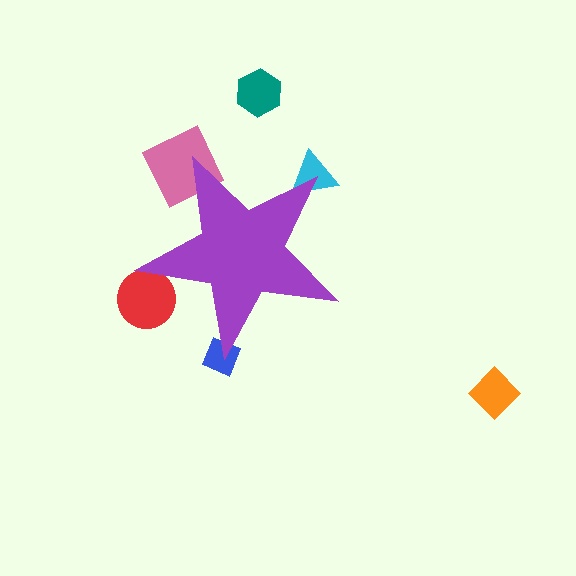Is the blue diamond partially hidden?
Yes, the blue diamond is partially hidden behind the purple star.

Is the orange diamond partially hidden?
No, the orange diamond is fully visible.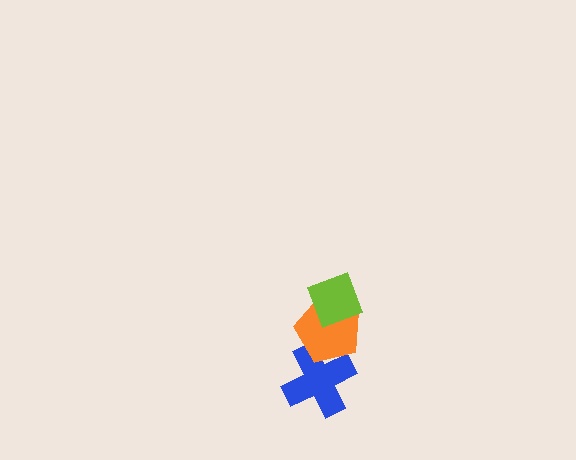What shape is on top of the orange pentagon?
The lime diamond is on top of the orange pentagon.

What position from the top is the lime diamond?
The lime diamond is 1st from the top.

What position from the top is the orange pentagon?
The orange pentagon is 2nd from the top.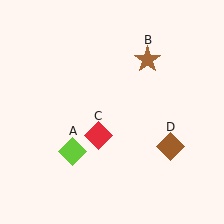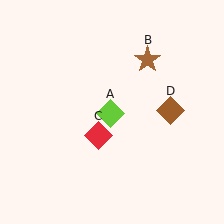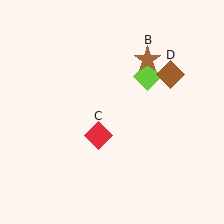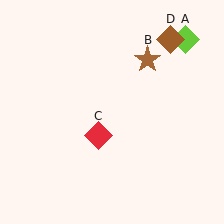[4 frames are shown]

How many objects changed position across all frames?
2 objects changed position: lime diamond (object A), brown diamond (object D).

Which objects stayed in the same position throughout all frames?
Brown star (object B) and red diamond (object C) remained stationary.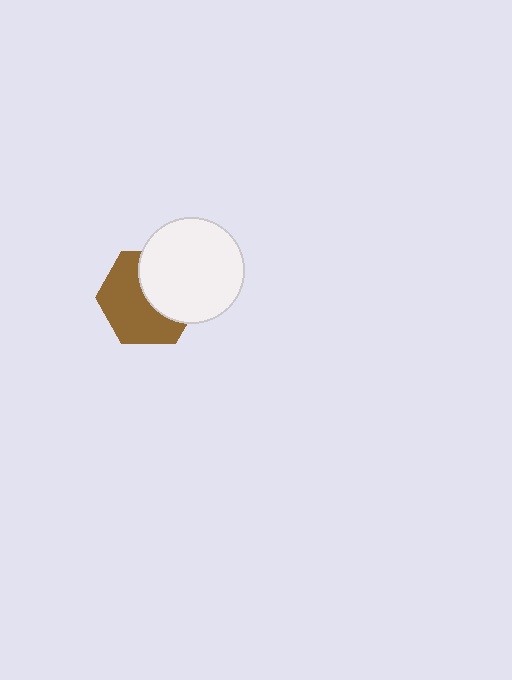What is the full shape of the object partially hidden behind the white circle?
The partially hidden object is a brown hexagon.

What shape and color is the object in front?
The object in front is a white circle.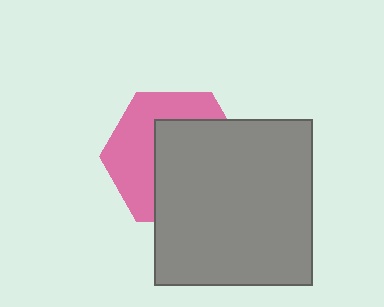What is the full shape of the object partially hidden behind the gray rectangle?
The partially hidden object is a pink hexagon.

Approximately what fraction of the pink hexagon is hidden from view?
Roughly 56% of the pink hexagon is hidden behind the gray rectangle.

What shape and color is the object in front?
The object in front is a gray rectangle.